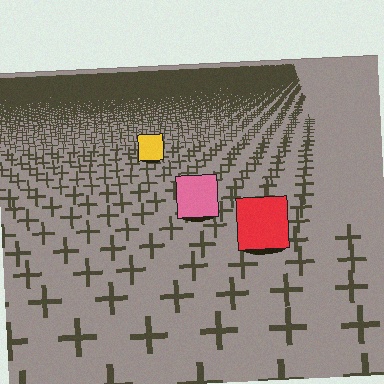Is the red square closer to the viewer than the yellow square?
Yes. The red square is closer — you can tell from the texture gradient: the ground texture is coarser near it.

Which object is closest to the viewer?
The red square is closest. The texture marks near it are larger and more spread out.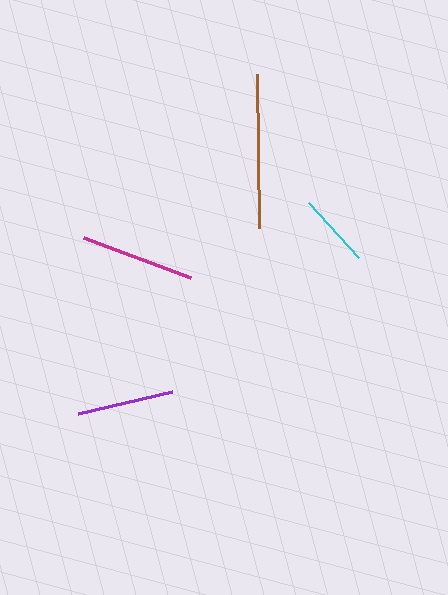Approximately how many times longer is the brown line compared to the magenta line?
The brown line is approximately 1.3 times the length of the magenta line.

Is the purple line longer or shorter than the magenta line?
The magenta line is longer than the purple line.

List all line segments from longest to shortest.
From longest to shortest: brown, magenta, purple, cyan.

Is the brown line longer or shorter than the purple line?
The brown line is longer than the purple line.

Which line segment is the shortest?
The cyan line is the shortest at approximately 74 pixels.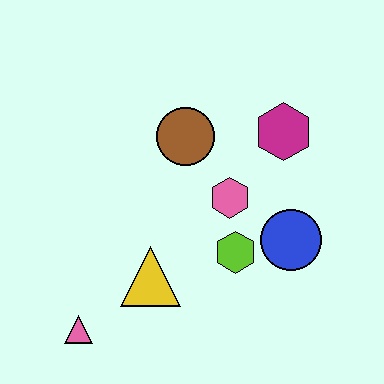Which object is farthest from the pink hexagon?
The pink triangle is farthest from the pink hexagon.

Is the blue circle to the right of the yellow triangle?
Yes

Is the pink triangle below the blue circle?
Yes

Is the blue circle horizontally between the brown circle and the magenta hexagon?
No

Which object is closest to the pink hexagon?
The lime hexagon is closest to the pink hexagon.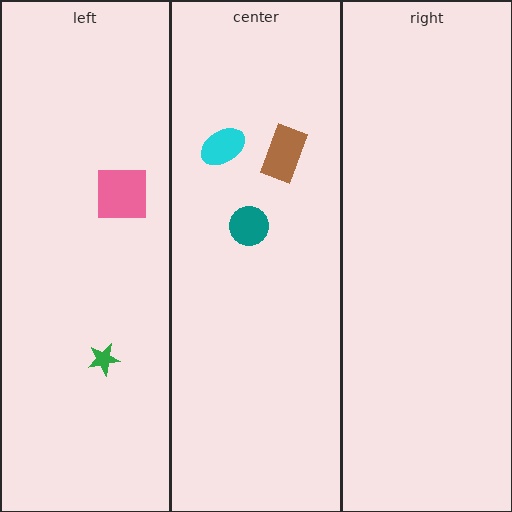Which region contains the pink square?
The left region.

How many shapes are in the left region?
2.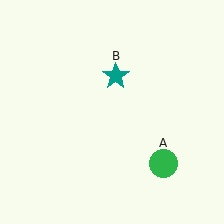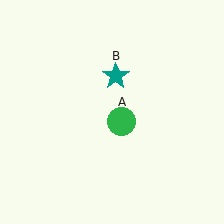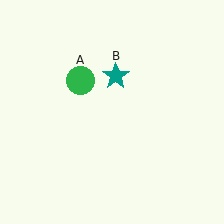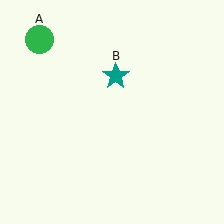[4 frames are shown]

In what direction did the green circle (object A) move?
The green circle (object A) moved up and to the left.